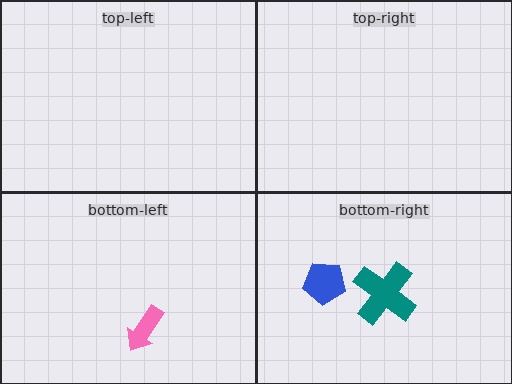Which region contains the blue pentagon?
The bottom-right region.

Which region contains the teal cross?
The bottom-right region.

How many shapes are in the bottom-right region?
2.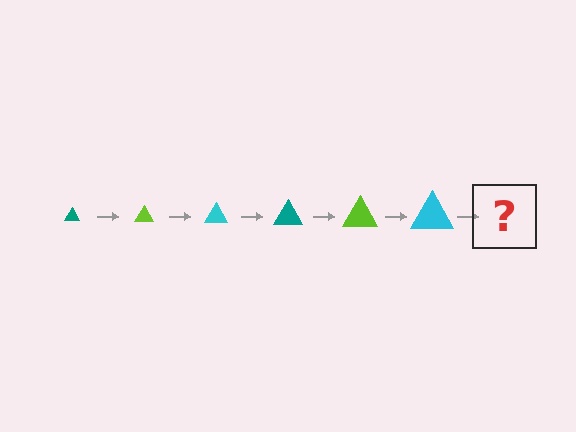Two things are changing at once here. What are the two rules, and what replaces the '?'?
The two rules are that the triangle grows larger each step and the color cycles through teal, lime, and cyan. The '?' should be a teal triangle, larger than the previous one.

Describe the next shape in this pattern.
It should be a teal triangle, larger than the previous one.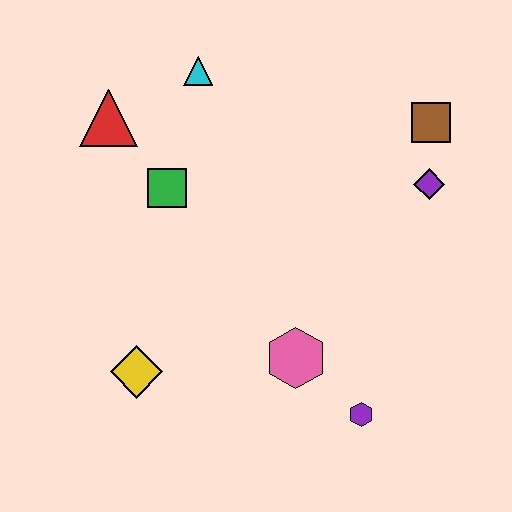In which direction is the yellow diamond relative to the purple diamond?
The yellow diamond is to the left of the purple diamond.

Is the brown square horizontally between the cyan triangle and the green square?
No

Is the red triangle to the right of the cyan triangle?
No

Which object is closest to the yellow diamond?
The pink hexagon is closest to the yellow diamond.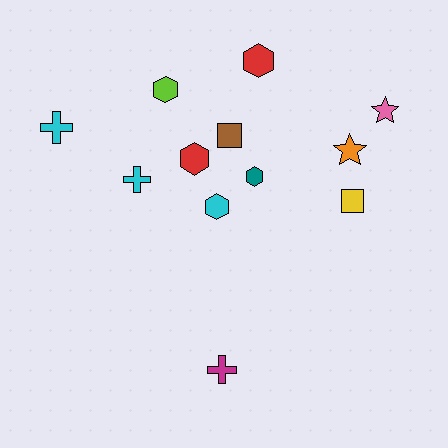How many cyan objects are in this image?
There are 3 cyan objects.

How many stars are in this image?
There are 2 stars.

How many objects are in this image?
There are 12 objects.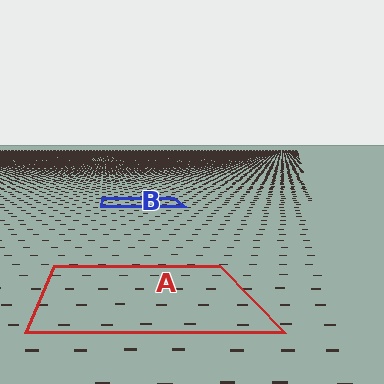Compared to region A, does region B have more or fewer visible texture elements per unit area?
Region B has more texture elements per unit area — they are packed more densely because it is farther away.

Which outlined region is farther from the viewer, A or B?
Region B is farther from the viewer — the texture elements inside it appear smaller and more densely packed.